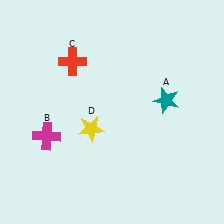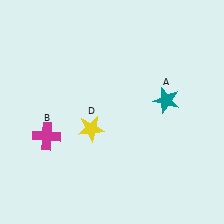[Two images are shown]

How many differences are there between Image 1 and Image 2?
There is 1 difference between the two images.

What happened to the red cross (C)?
The red cross (C) was removed in Image 2. It was in the top-left area of Image 1.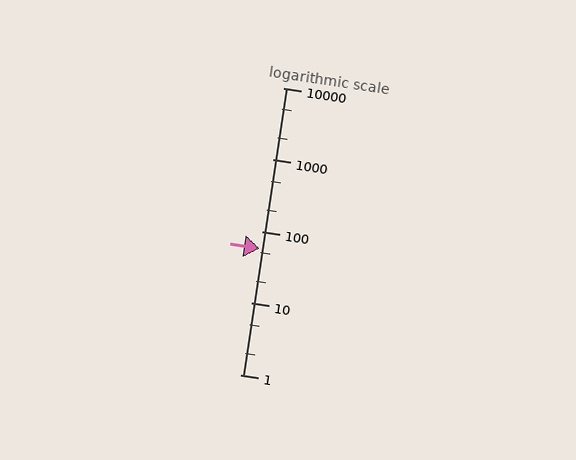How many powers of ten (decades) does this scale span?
The scale spans 4 decades, from 1 to 10000.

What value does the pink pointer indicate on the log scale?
The pointer indicates approximately 57.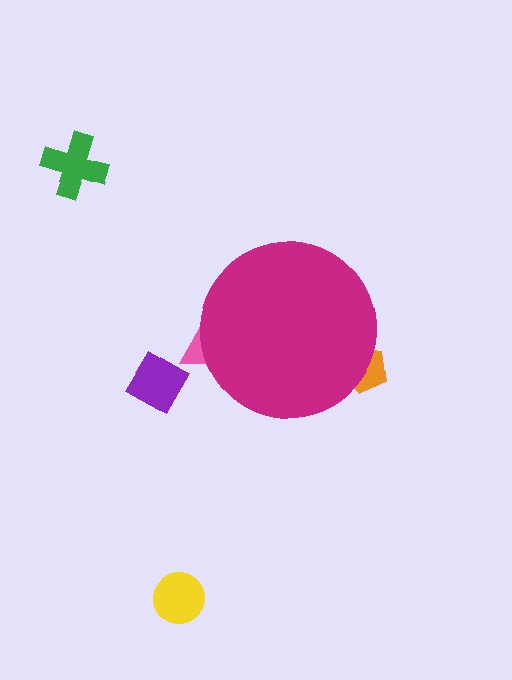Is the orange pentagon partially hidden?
Yes, the orange pentagon is partially hidden behind the magenta circle.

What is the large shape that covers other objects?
A magenta circle.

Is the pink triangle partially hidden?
Yes, the pink triangle is partially hidden behind the magenta circle.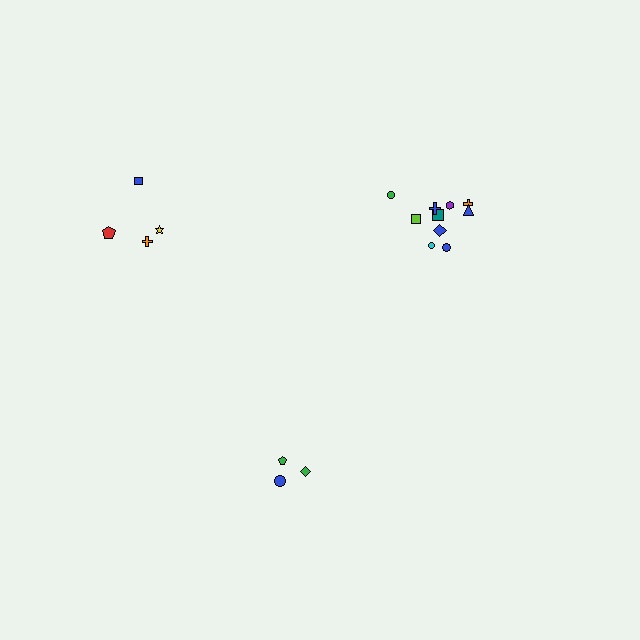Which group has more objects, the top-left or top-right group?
The top-right group.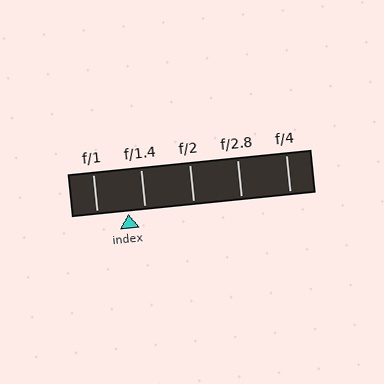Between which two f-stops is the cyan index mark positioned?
The index mark is between f/1 and f/1.4.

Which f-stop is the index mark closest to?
The index mark is closest to f/1.4.